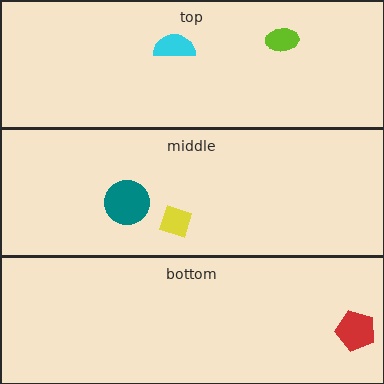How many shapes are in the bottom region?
1.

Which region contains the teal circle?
The middle region.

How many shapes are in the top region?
2.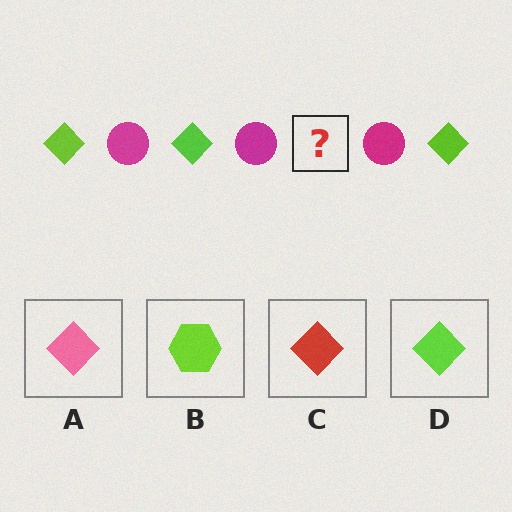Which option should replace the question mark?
Option D.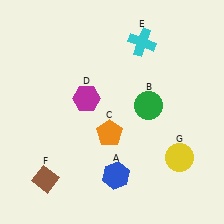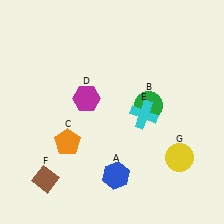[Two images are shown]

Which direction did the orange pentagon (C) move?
The orange pentagon (C) moved left.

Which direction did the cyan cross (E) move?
The cyan cross (E) moved down.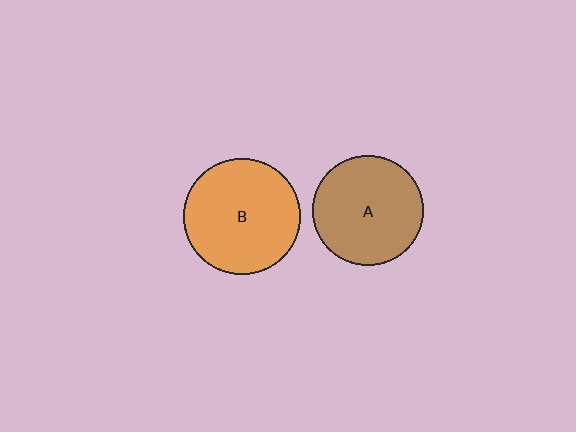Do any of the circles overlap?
No, none of the circles overlap.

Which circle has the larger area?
Circle B (orange).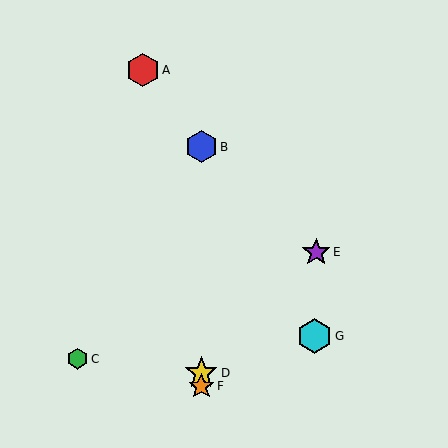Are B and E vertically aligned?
No, B is at x≈201 and E is at x≈316.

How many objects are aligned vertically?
3 objects (B, D, F) are aligned vertically.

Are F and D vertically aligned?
Yes, both are at x≈201.